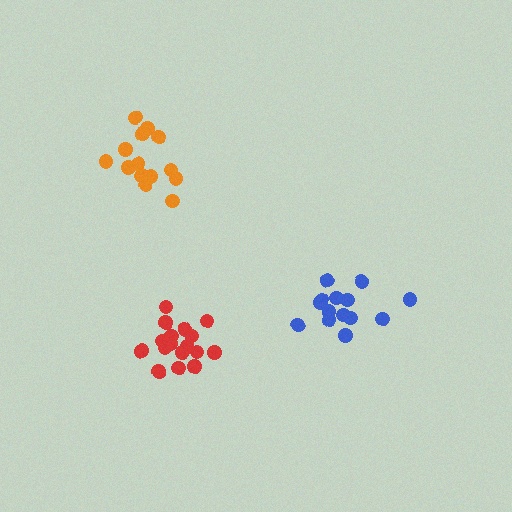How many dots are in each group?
Group 1: 14 dots, Group 2: 18 dots, Group 3: 14 dots (46 total).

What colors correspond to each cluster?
The clusters are colored: orange, red, blue.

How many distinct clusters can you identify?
There are 3 distinct clusters.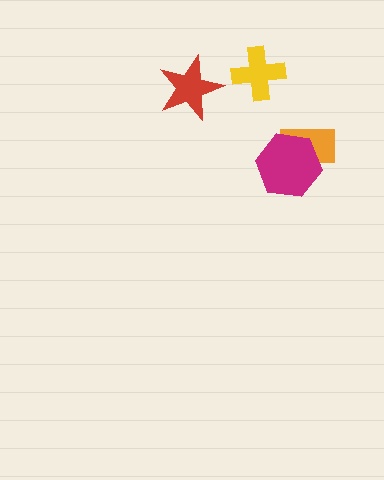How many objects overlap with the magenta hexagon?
1 object overlaps with the magenta hexagon.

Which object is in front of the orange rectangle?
The magenta hexagon is in front of the orange rectangle.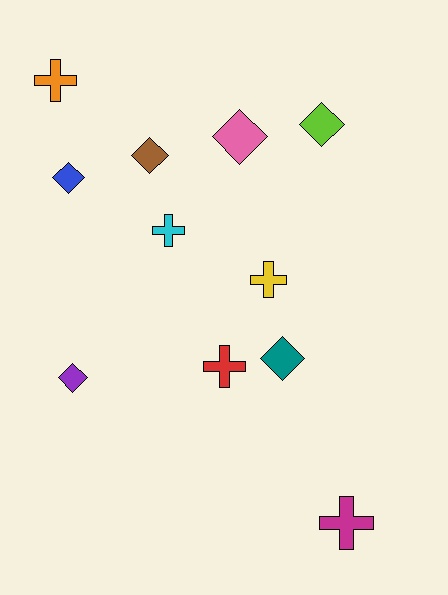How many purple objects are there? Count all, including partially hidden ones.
There is 1 purple object.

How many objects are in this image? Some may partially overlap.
There are 11 objects.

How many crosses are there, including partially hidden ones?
There are 5 crosses.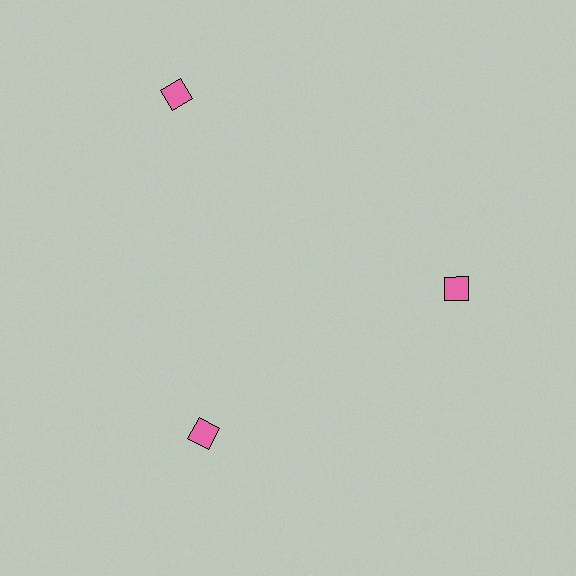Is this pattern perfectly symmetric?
No. The 3 pink diamonds are arranged in a ring, but one element near the 11 o'clock position is pushed outward from the center, breaking the 3-fold rotational symmetry.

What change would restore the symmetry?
The symmetry would be restored by moving it inward, back onto the ring so that all 3 diamonds sit at equal angles and equal distance from the center.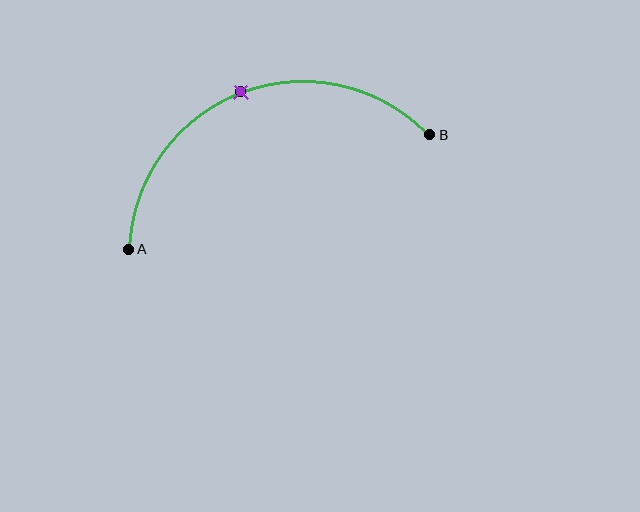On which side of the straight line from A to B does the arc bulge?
The arc bulges above the straight line connecting A and B.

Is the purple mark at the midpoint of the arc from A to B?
Yes. The purple mark lies on the arc at equal arc-length from both A and B — it is the arc midpoint.